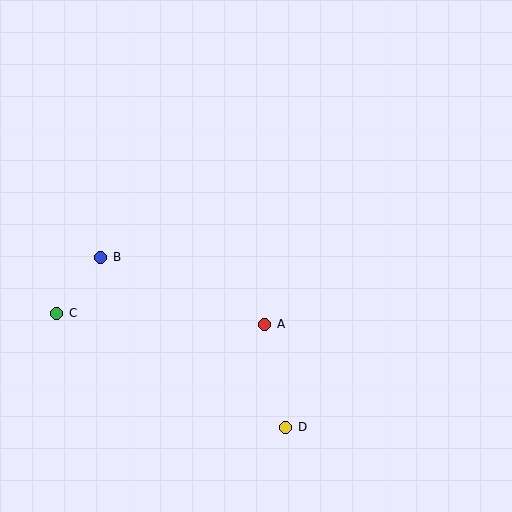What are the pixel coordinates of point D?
Point D is at (286, 427).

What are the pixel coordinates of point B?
Point B is at (101, 257).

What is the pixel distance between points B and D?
The distance between B and D is 251 pixels.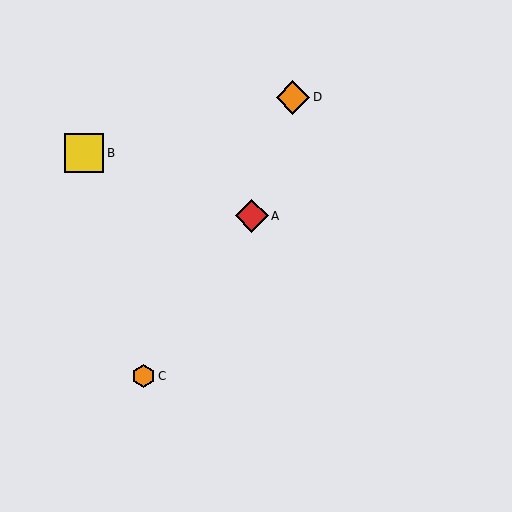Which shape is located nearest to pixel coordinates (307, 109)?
The orange diamond (labeled D) at (293, 97) is nearest to that location.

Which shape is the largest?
The yellow square (labeled B) is the largest.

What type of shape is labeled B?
Shape B is a yellow square.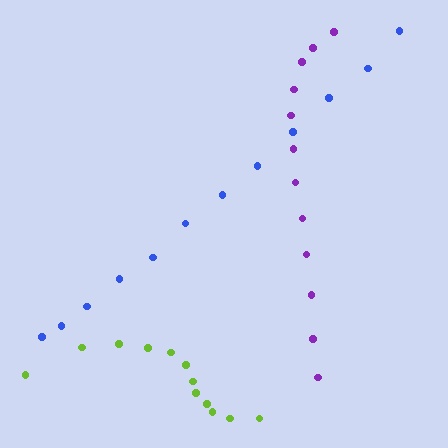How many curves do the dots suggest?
There are 3 distinct paths.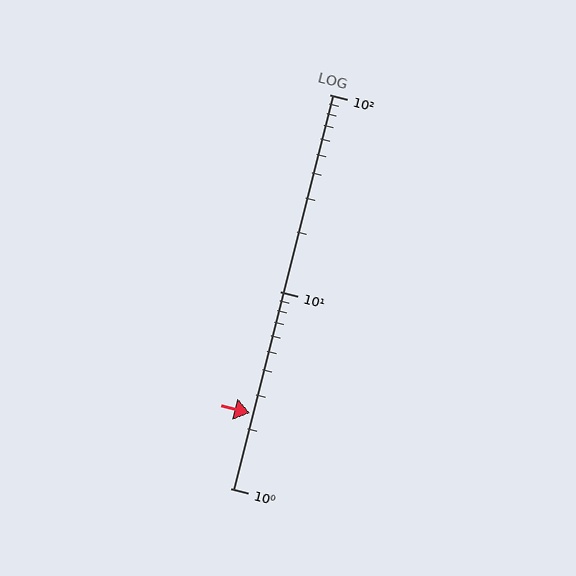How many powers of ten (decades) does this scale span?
The scale spans 2 decades, from 1 to 100.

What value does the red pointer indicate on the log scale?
The pointer indicates approximately 2.4.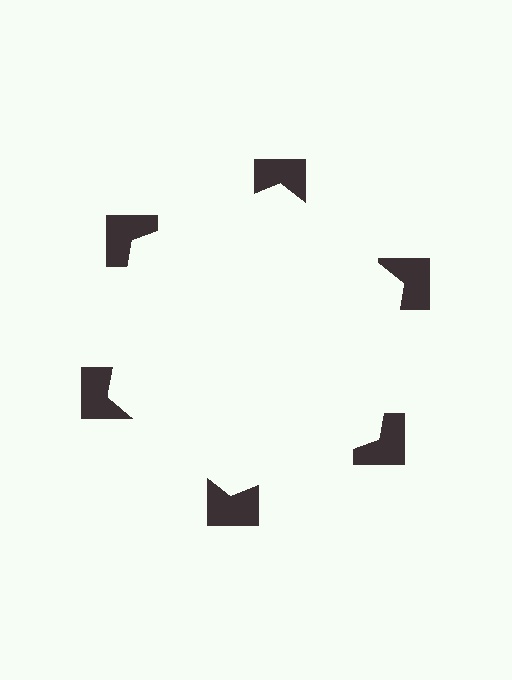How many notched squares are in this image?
There are 6 — one at each vertex of the illusory hexagon.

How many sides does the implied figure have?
6 sides.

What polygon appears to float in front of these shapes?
An illusory hexagon — its edges are inferred from the aligned wedge cuts in the notched squares, not physically drawn.